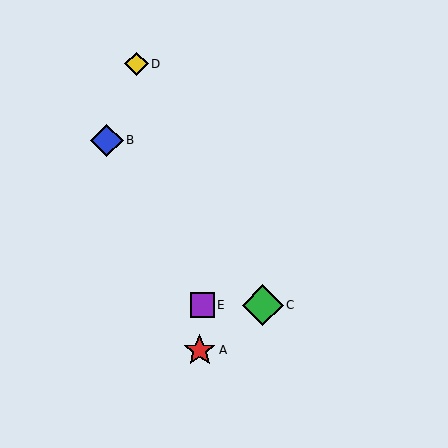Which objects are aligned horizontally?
Objects C, E are aligned horizontally.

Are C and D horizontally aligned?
No, C is at y≈305 and D is at y≈64.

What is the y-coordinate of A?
Object A is at y≈350.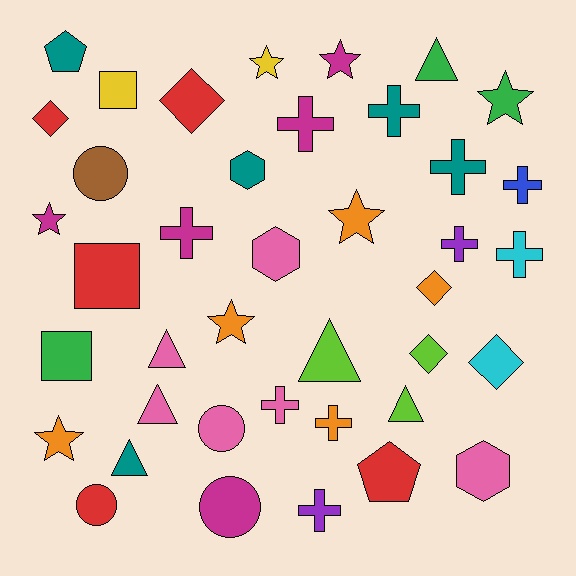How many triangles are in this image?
There are 6 triangles.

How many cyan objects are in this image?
There are 2 cyan objects.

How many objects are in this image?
There are 40 objects.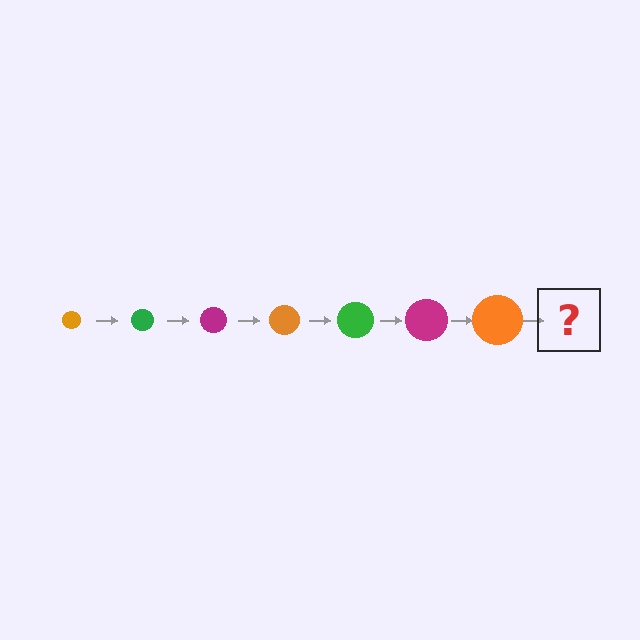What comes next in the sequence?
The next element should be a green circle, larger than the previous one.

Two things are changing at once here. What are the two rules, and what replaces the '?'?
The two rules are that the circle grows larger each step and the color cycles through orange, green, and magenta. The '?' should be a green circle, larger than the previous one.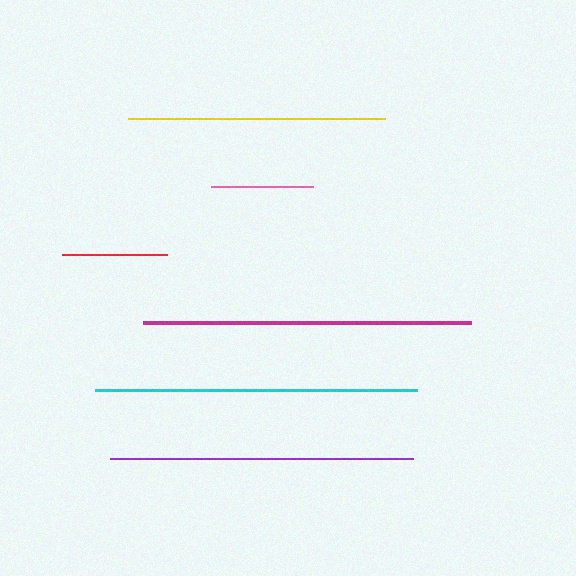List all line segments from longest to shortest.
From longest to shortest: magenta, cyan, purple, yellow, red, pink.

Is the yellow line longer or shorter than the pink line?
The yellow line is longer than the pink line.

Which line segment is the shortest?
The pink line is the shortest at approximately 102 pixels.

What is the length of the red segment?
The red segment is approximately 105 pixels long.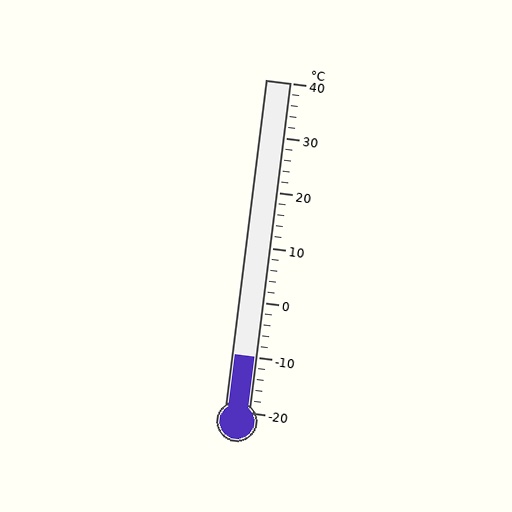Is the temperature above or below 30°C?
The temperature is below 30°C.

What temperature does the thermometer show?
The thermometer shows approximately -10°C.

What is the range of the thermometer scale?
The thermometer scale ranges from -20°C to 40°C.